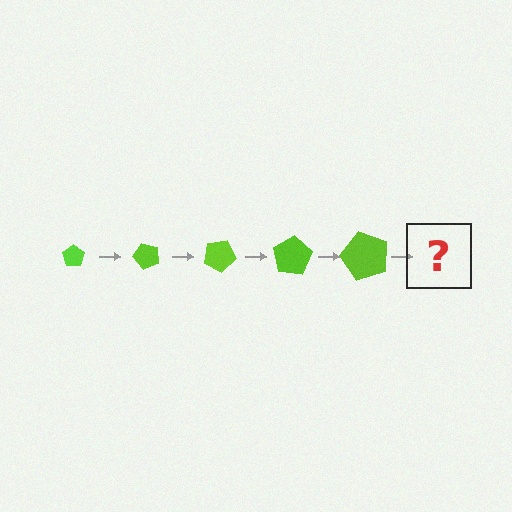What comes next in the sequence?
The next element should be a pentagon, larger than the previous one and rotated 250 degrees from the start.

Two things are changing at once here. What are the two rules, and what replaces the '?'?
The two rules are that the pentagon grows larger each step and it rotates 50 degrees each step. The '?' should be a pentagon, larger than the previous one and rotated 250 degrees from the start.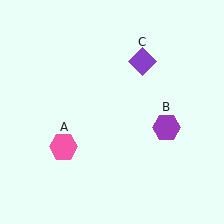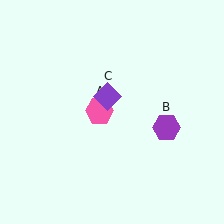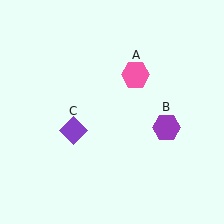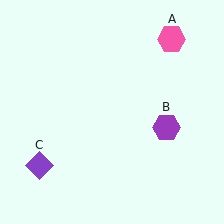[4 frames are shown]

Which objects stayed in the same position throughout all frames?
Purple hexagon (object B) remained stationary.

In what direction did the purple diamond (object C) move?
The purple diamond (object C) moved down and to the left.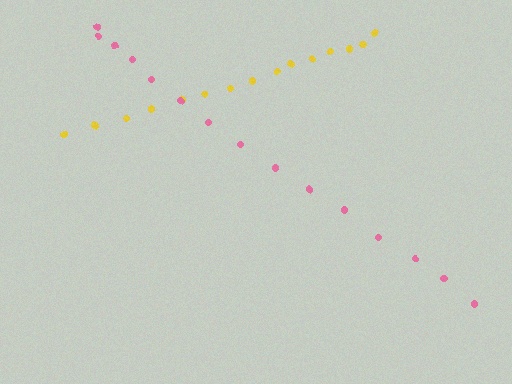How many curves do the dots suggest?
There are 2 distinct paths.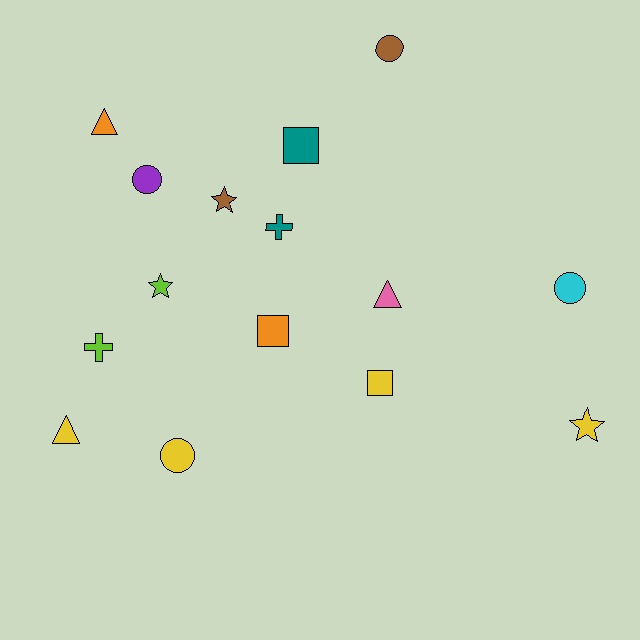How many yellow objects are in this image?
There are 4 yellow objects.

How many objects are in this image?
There are 15 objects.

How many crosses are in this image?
There are 2 crosses.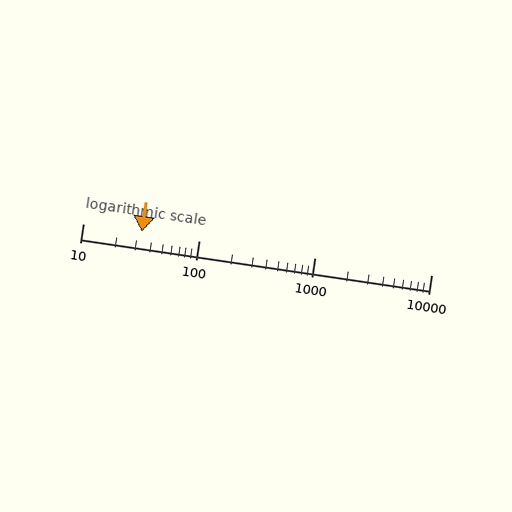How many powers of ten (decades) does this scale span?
The scale spans 3 decades, from 10 to 10000.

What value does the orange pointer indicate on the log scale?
The pointer indicates approximately 32.